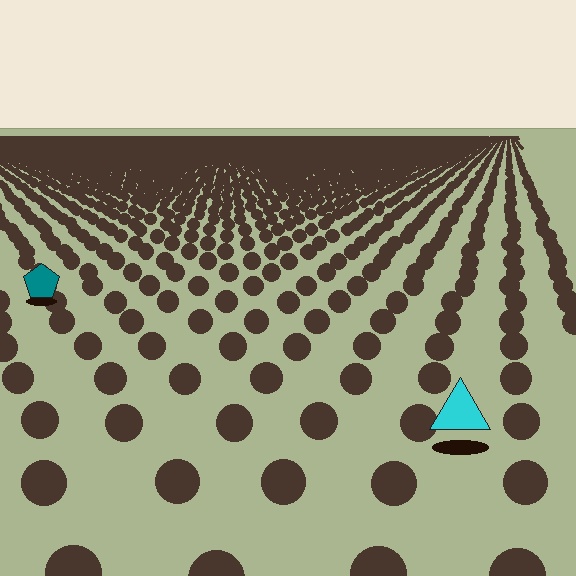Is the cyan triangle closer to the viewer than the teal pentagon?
Yes. The cyan triangle is closer — you can tell from the texture gradient: the ground texture is coarser near it.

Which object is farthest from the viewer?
The teal pentagon is farthest from the viewer. It appears smaller and the ground texture around it is denser.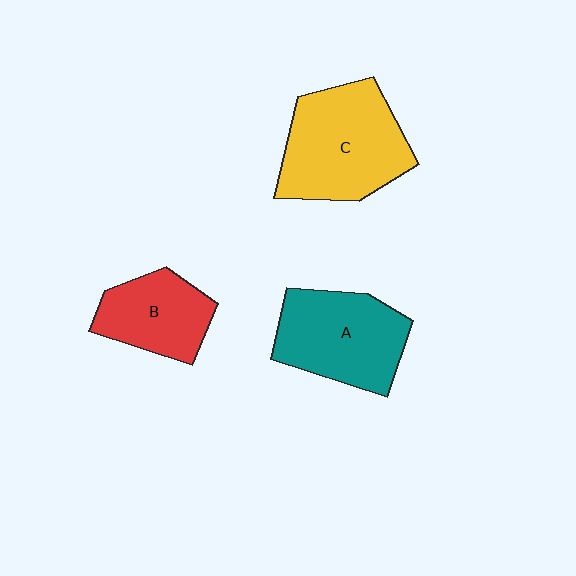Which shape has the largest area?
Shape C (yellow).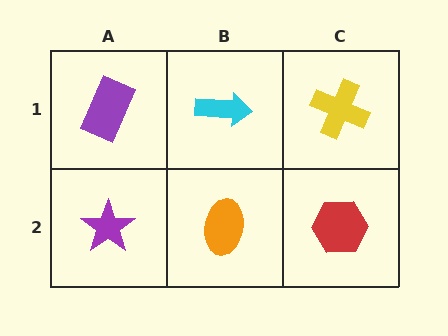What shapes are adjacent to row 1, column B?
An orange ellipse (row 2, column B), a purple rectangle (row 1, column A), a yellow cross (row 1, column C).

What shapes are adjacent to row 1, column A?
A purple star (row 2, column A), a cyan arrow (row 1, column B).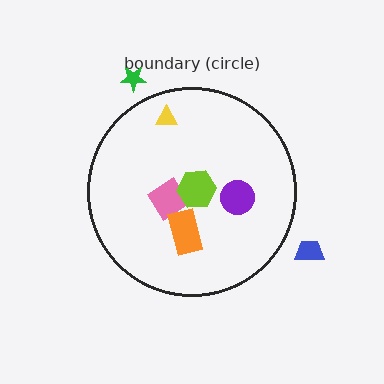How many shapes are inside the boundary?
5 inside, 2 outside.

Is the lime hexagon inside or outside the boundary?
Inside.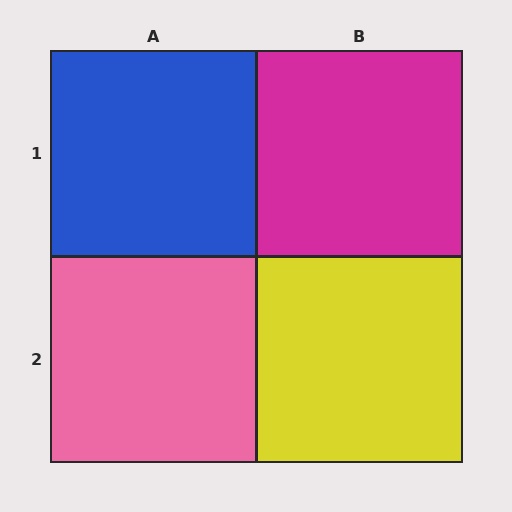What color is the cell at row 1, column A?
Blue.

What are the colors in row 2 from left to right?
Pink, yellow.